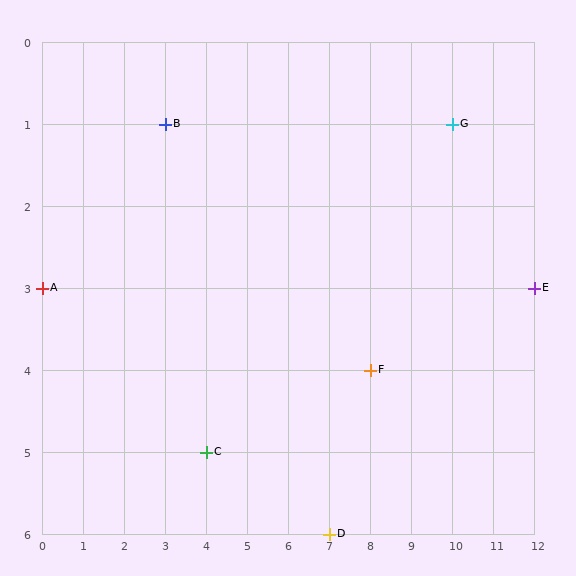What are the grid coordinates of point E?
Point E is at grid coordinates (12, 3).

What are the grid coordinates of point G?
Point G is at grid coordinates (10, 1).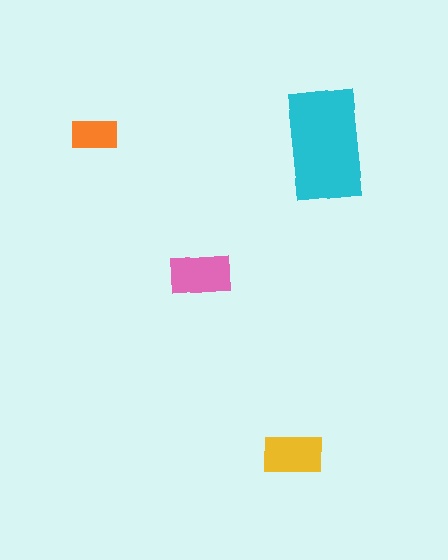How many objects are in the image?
There are 4 objects in the image.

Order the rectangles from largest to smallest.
the cyan one, the pink one, the yellow one, the orange one.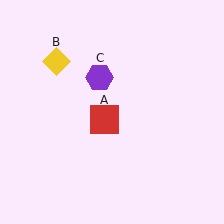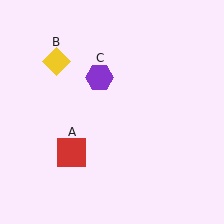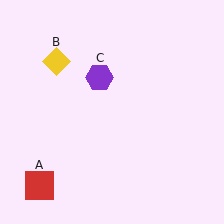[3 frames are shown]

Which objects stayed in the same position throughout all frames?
Yellow diamond (object B) and purple hexagon (object C) remained stationary.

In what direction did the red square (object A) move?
The red square (object A) moved down and to the left.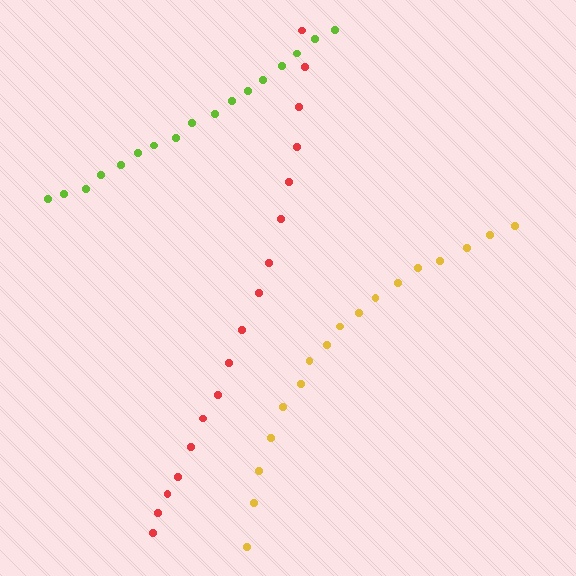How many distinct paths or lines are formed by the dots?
There are 3 distinct paths.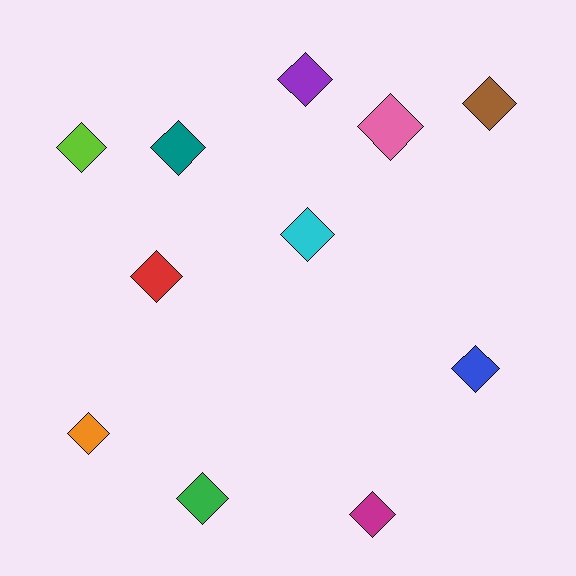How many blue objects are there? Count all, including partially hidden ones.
There is 1 blue object.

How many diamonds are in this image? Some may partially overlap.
There are 11 diamonds.